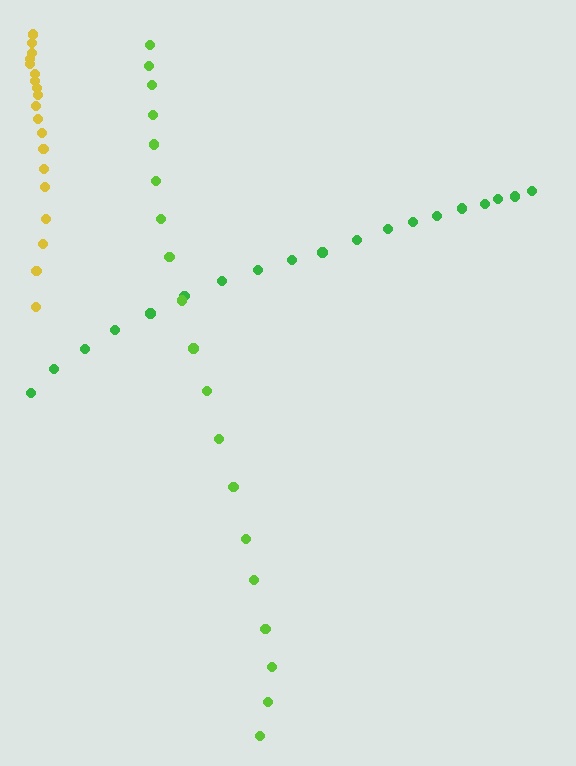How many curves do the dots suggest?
There are 3 distinct paths.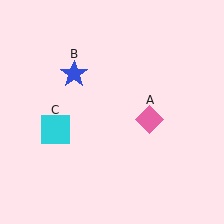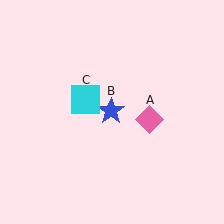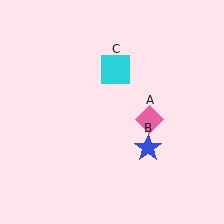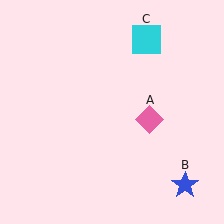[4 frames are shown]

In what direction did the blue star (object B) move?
The blue star (object B) moved down and to the right.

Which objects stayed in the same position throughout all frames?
Pink diamond (object A) remained stationary.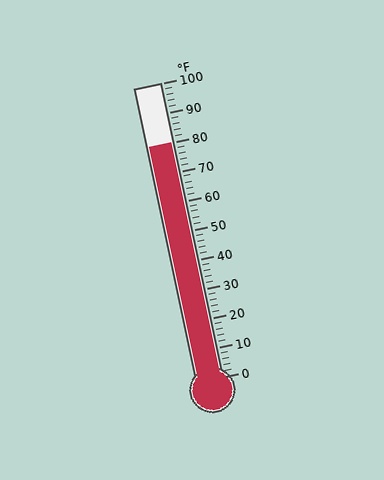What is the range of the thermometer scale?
The thermometer scale ranges from 0°F to 100°F.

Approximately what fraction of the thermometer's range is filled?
The thermometer is filled to approximately 80% of its range.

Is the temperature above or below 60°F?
The temperature is above 60°F.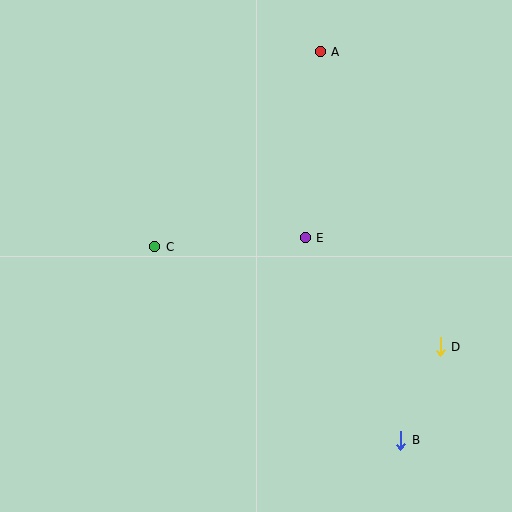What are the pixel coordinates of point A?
Point A is at (320, 52).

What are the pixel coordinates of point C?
Point C is at (155, 247).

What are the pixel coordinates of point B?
Point B is at (401, 440).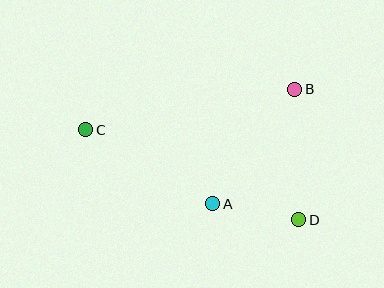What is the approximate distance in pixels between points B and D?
The distance between B and D is approximately 131 pixels.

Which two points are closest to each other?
Points A and D are closest to each other.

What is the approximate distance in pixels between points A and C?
The distance between A and C is approximately 147 pixels.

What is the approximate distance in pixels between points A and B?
The distance between A and B is approximately 141 pixels.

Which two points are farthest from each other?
Points C and D are farthest from each other.